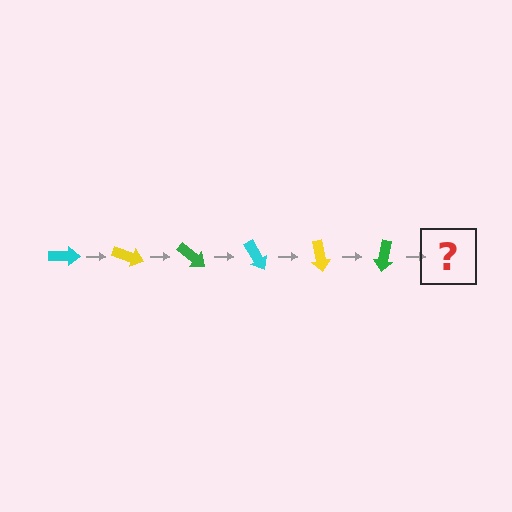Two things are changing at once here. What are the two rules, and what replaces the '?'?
The two rules are that it rotates 20 degrees each step and the color cycles through cyan, yellow, and green. The '?' should be a cyan arrow, rotated 120 degrees from the start.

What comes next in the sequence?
The next element should be a cyan arrow, rotated 120 degrees from the start.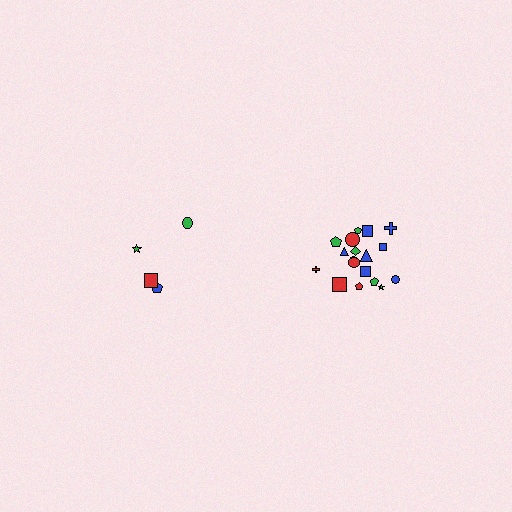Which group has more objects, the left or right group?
The right group.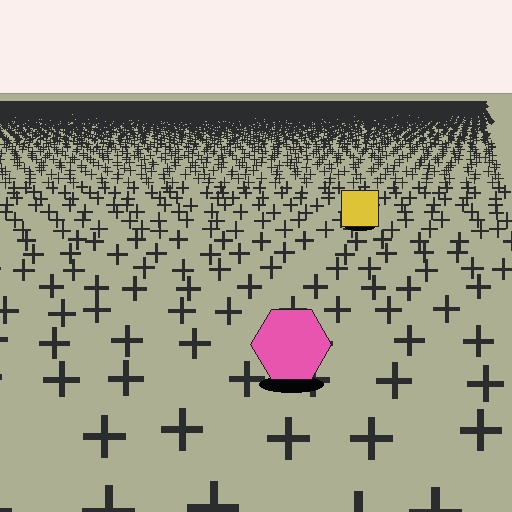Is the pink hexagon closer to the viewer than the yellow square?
Yes. The pink hexagon is closer — you can tell from the texture gradient: the ground texture is coarser near it.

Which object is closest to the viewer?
The pink hexagon is closest. The texture marks near it are larger and more spread out.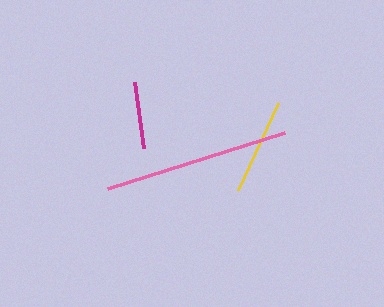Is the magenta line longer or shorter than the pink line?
The pink line is longer than the magenta line.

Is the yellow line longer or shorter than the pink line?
The pink line is longer than the yellow line.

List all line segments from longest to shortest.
From longest to shortest: pink, yellow, magenta.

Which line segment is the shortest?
The magenta line is the shortest at approximately 67 pixels.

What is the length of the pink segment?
The pink segment is approximately 185 pixels long.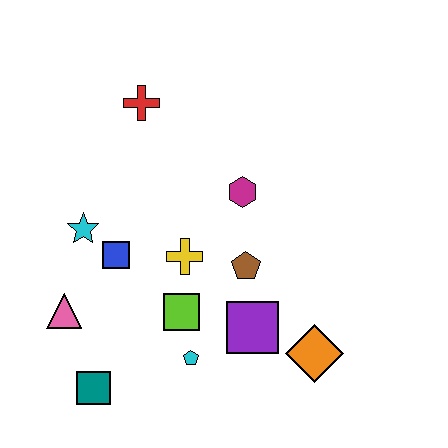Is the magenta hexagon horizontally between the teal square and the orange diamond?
Yes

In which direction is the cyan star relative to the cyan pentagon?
The cyan star is above the cyan pentagon.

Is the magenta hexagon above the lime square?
Yes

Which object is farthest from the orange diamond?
The red cross is farthest from the orange diamond.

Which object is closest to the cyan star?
The blue square is closest to the cyan star.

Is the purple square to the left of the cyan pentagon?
No